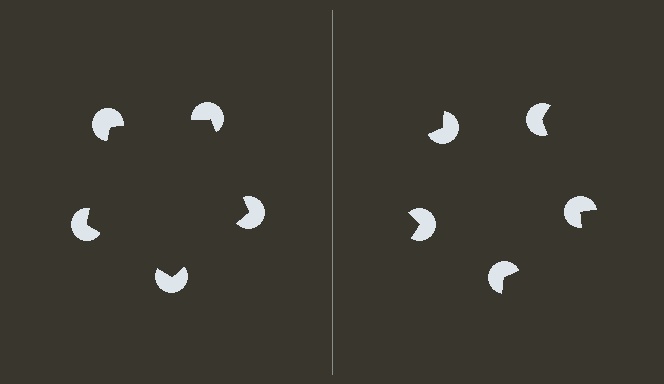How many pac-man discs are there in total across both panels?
10 — 5 on each side.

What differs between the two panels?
The pac-man discs are positioned identically on both sides; only the wedge orientations differ. On the left they align to a pentagon; on the right they are misaligned.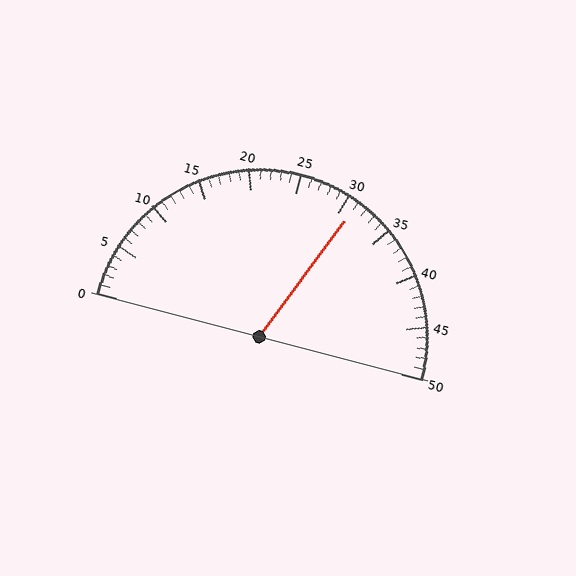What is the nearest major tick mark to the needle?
The nearest major tick mark is 30.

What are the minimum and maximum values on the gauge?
The gauge ranges from 0 to 50.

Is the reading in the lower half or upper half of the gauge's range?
The reading is in the upper half of the range (0 to 50).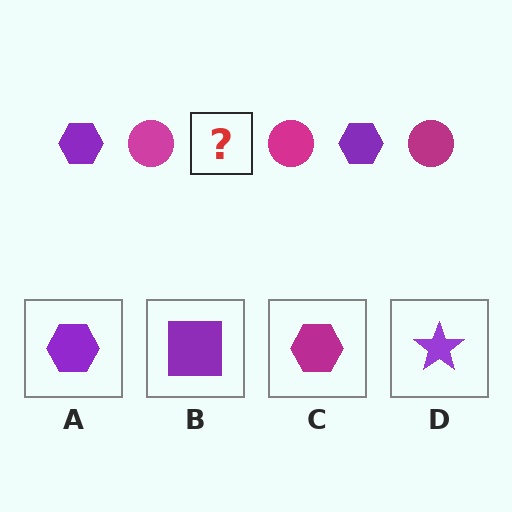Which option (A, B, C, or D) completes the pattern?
A.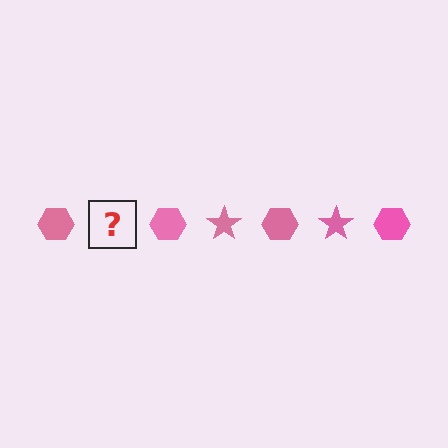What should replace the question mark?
The question mark should be replaced with a pink star.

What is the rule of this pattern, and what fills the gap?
The rule is that the pattern cycles through hexagon, star shapes in pink. The gap should be filled with a pink star.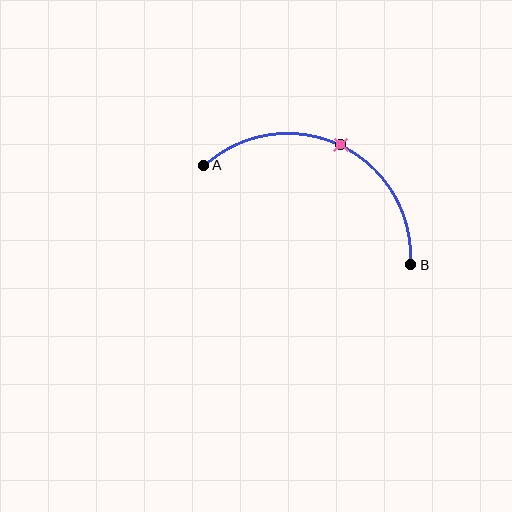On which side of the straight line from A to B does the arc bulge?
The arc bulges above the straight line connecting A and B.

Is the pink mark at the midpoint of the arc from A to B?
Yes. The pink mark lies on the arc at equal arc-length from both A and B — it is the arc midpoint.